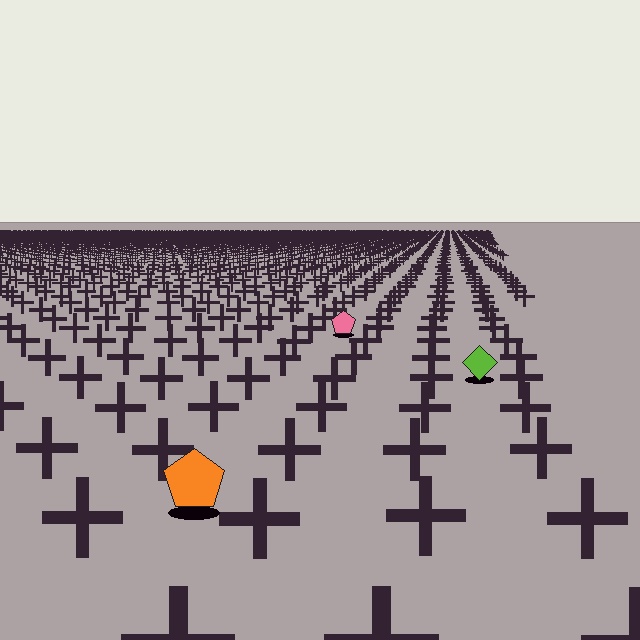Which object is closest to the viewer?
The orange pentagon is closest. The texture marks near it are larger and more spread out.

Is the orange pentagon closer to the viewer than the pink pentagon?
Yes. The orange pentagon is closer — you can tell from the texture gradient: the ground texture is coarser near it.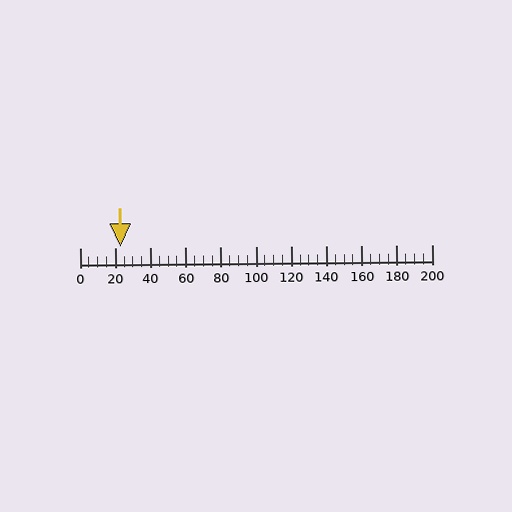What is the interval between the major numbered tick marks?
The major tick marks are spaced 20 units apart.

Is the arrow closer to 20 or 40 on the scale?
The arrow is closer to 20.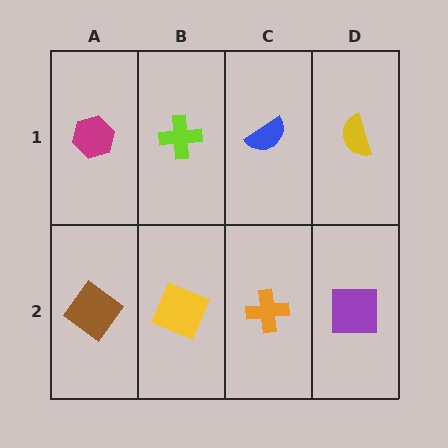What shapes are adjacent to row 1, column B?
A yellow square (row 2, column B), a magenta hexagon (row 1, column A), a blue semicircle (row 1, column C).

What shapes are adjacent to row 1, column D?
A purple square (row 2, column D), a blue semicircle (row 1, column C).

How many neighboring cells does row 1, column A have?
2.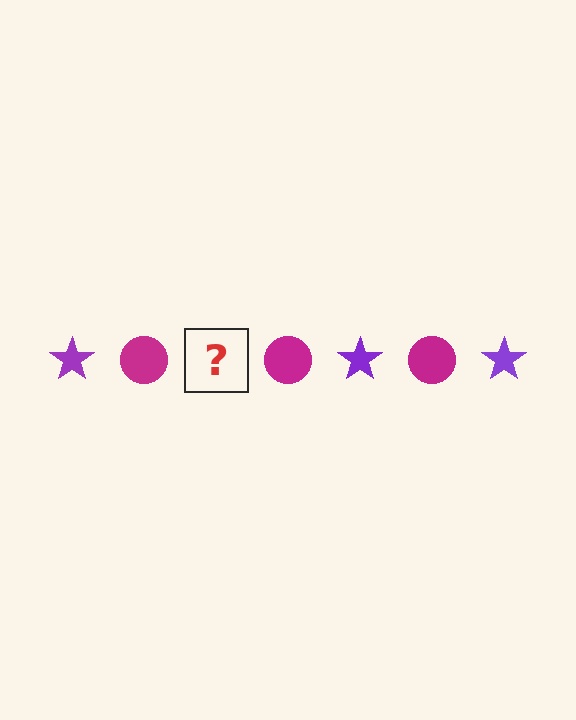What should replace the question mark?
The question mark should be replaced with a purple star.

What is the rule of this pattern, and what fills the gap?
The rule is that the pattern alternates between purple star and magenta circle. The gap should be filled with a purple star.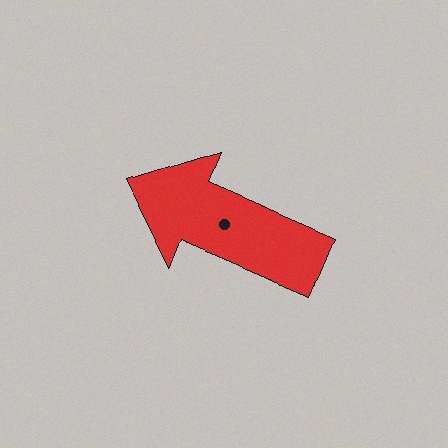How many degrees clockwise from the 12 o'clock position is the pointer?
Approximately 293 degrees.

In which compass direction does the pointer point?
Northwest.